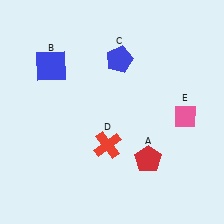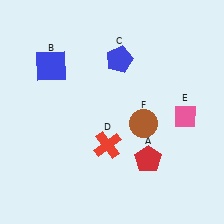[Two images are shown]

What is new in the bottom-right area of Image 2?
A brown circle (F) was added in the bottom-right area of Image 2.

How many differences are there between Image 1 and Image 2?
There is 1 difference between the two images.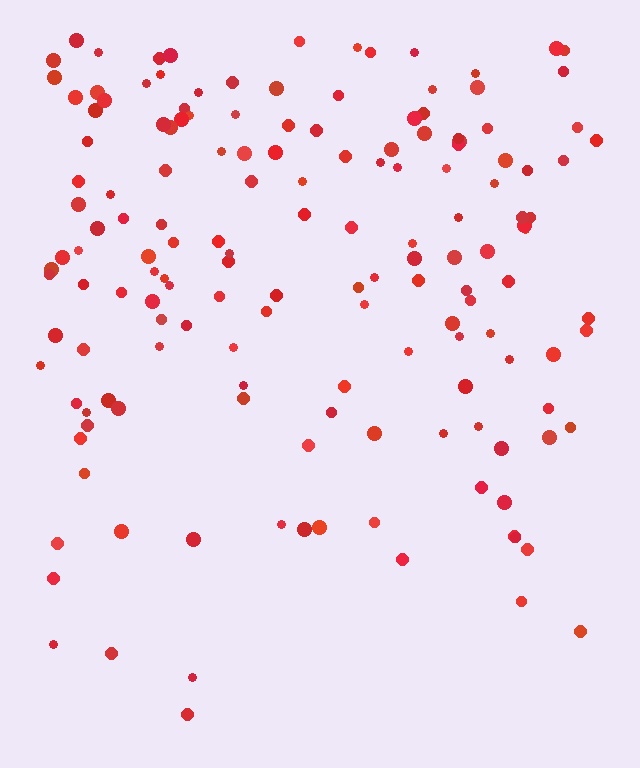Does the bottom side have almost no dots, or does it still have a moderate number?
Still a moderate number, just noticeably fewer than the top.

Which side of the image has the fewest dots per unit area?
The bottom.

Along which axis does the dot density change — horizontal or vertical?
Vertical.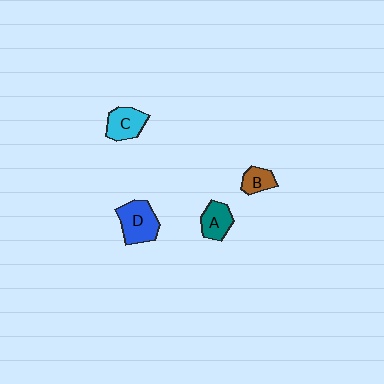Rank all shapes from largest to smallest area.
From largest to smallest: D (blue), C (cyan), A (teal), B (brown).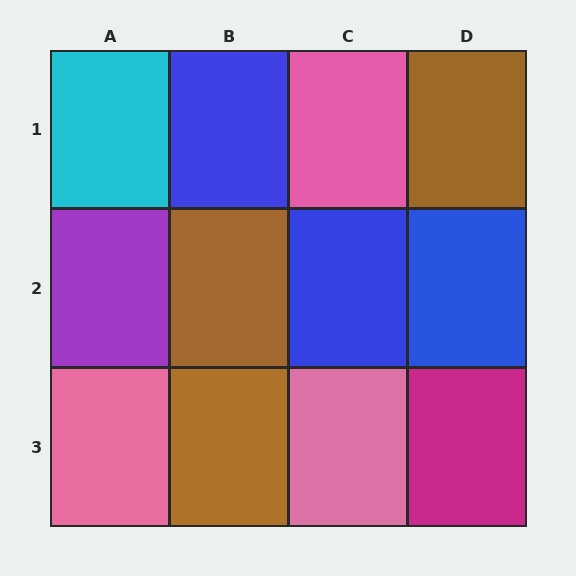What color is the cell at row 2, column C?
Blue.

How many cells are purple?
1 cell is purple.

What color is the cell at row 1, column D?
Brown.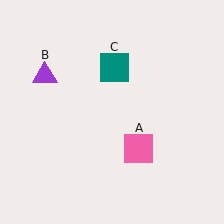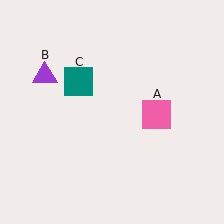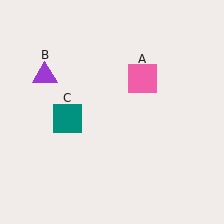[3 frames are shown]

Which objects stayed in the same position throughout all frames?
Purple triangle (object B) remained stationary.